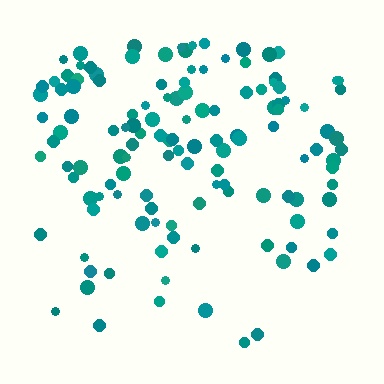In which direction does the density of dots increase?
From bottom to top, with the top side densest.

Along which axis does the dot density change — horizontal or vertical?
Vertical.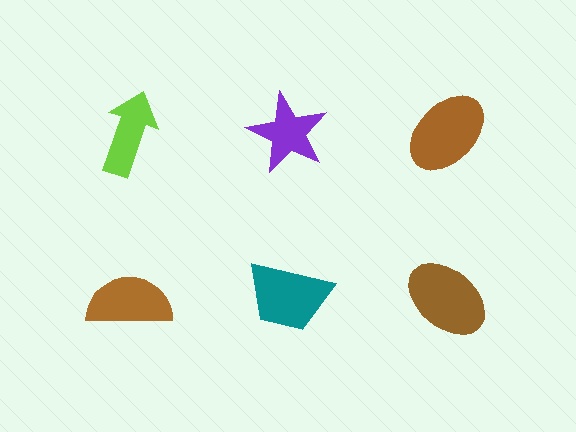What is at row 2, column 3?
A brown ellipse.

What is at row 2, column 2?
A teal trapezoid.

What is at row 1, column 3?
A brown ellipse.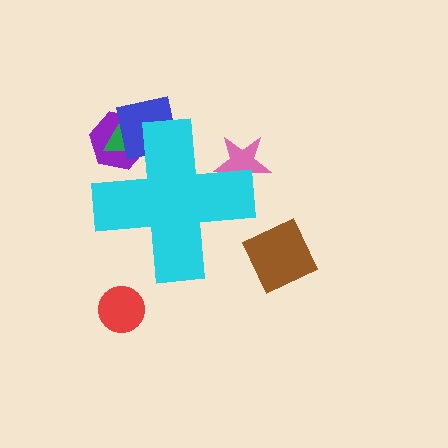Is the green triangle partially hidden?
Yes, the green triangle is partially hidden behind the cyan cross.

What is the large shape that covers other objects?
A cyan cross.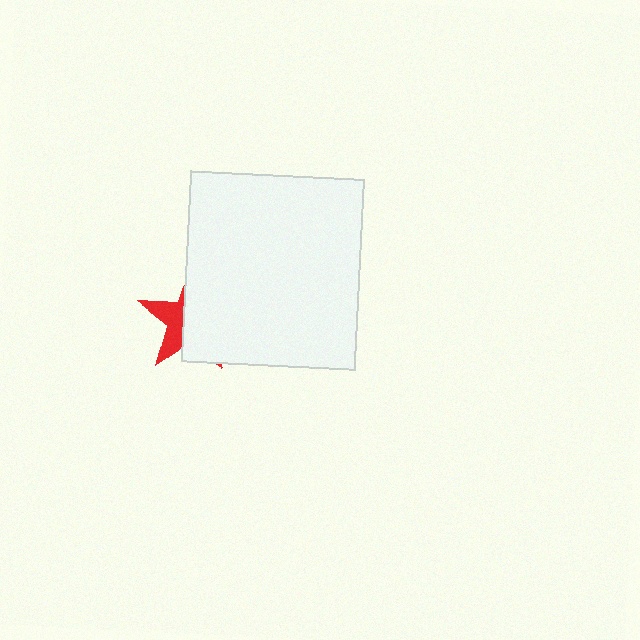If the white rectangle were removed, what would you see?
You would see the complete red star.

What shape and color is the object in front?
The object in front is a white rectangle.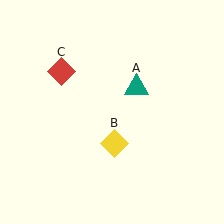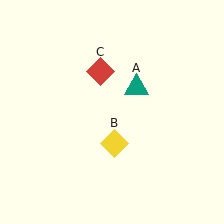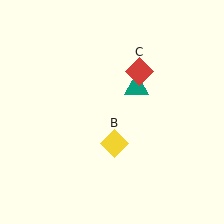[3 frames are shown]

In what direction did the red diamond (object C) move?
The red diamond (object C) moved right.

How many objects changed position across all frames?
1 object changed position: red diamond (object C).